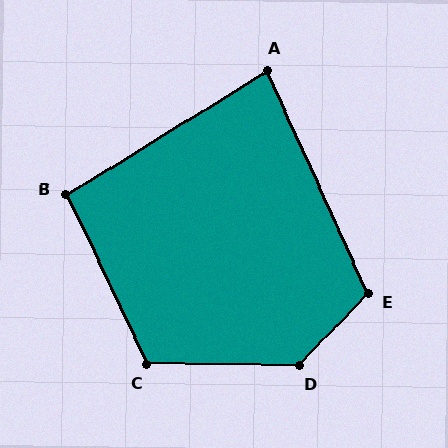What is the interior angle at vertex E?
Approximately 112 degrees (obtuse).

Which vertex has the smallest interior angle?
A, at approximately 83 degrees.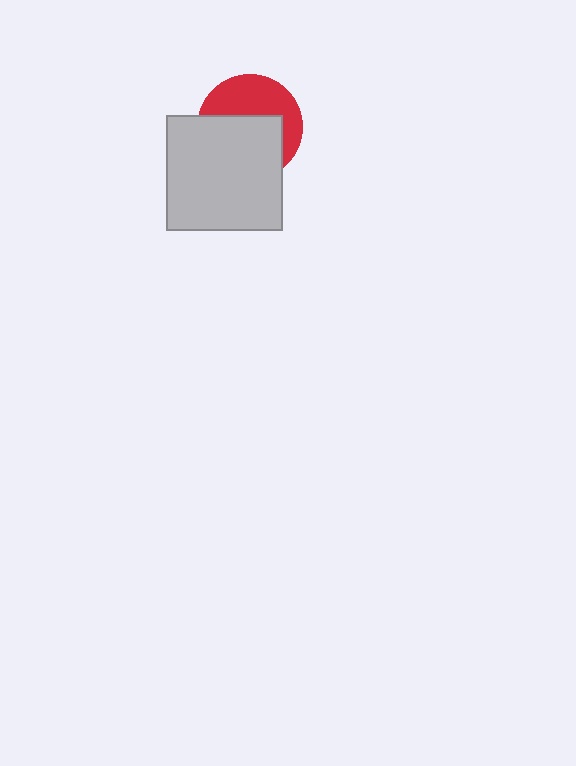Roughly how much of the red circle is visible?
About half of it is visible (roughly 45%).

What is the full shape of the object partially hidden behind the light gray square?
The partially hidden object is a red circle.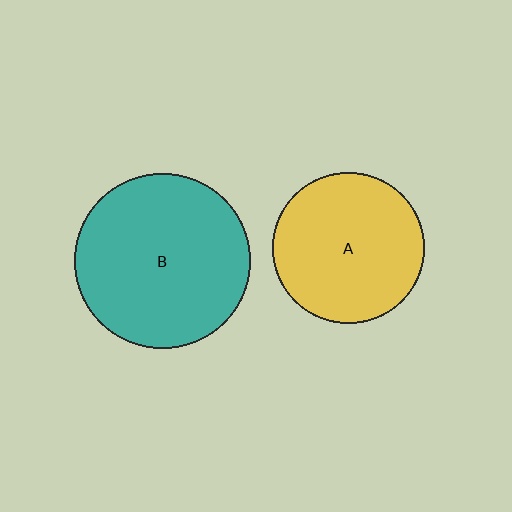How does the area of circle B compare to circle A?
Approximately 1.3 times.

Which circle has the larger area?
Circle B (teal).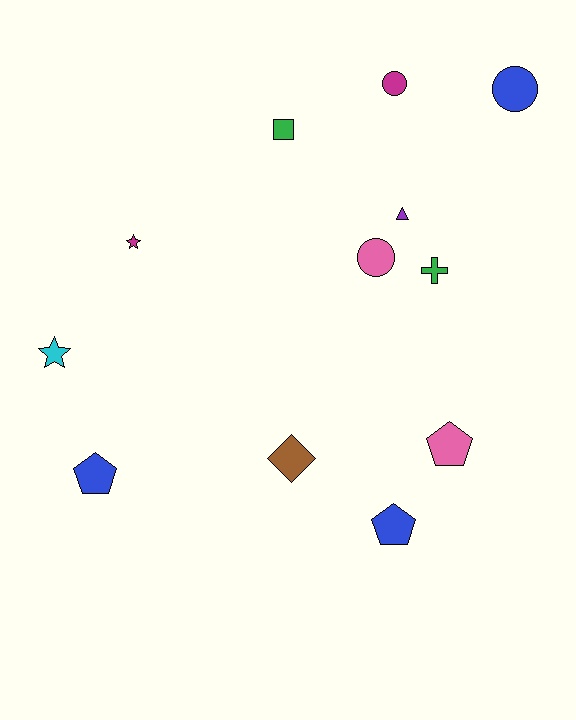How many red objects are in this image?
There are no red objects.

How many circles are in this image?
There are 3 circles.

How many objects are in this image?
There are 12 objects.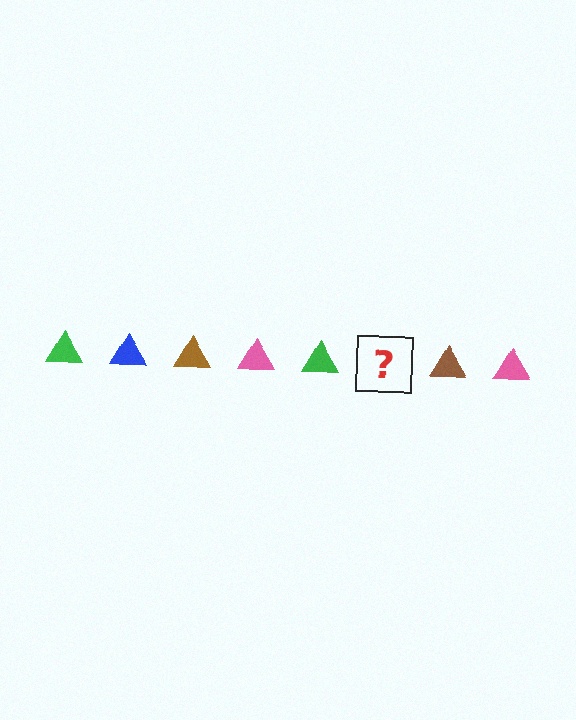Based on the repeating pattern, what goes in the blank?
The blank should be a blue triangle.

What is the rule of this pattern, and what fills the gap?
The rule is that the pattern cycles through green, blue, brown, pink triangles. The gap should be filled with a blue triangle.